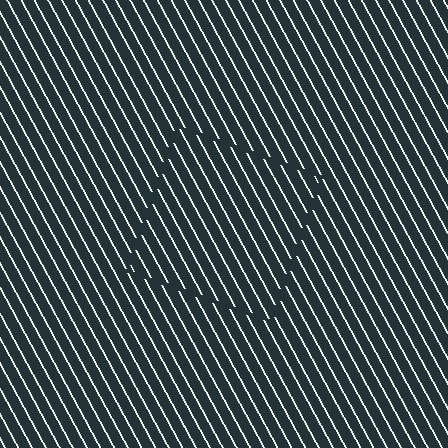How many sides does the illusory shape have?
4 sides — the line-ends trace a square.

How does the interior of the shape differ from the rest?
The interior of the shape contains the same grating, shifted by half a period — the contour is defined by the phase discontinuity where line-ends from the inner and outer gratings abut.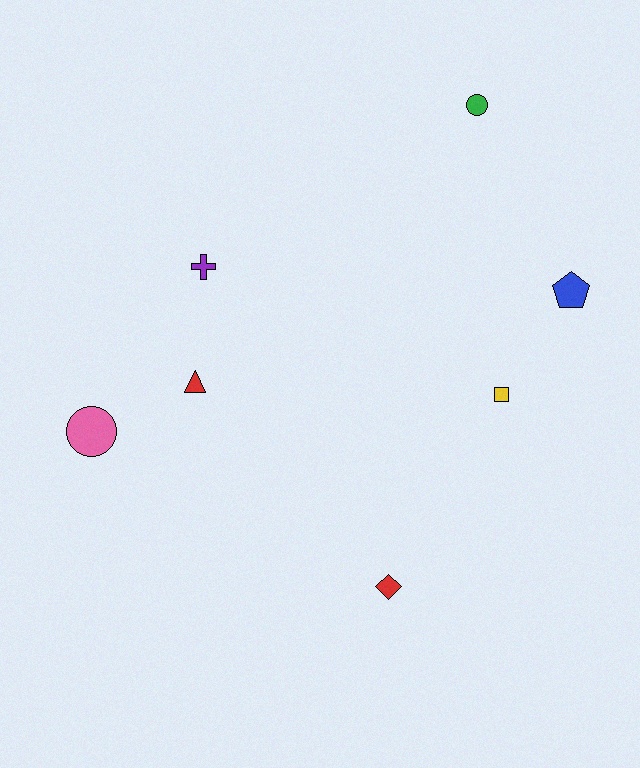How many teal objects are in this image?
There are no teal objects.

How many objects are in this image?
There are 7 objects.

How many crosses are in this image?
There is 1 cross.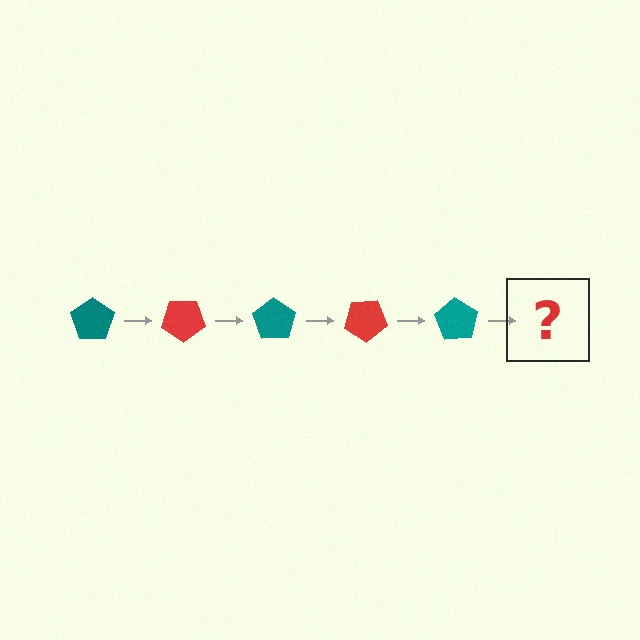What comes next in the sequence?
The next element should be a red pentagon, rotated 175 degrees from the start.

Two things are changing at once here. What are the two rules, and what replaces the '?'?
The two rules are that it rotates 35 degrees each step and the color cycles through teal and red. The '?' should be a red pentagon, rotated 175 degrees from the start.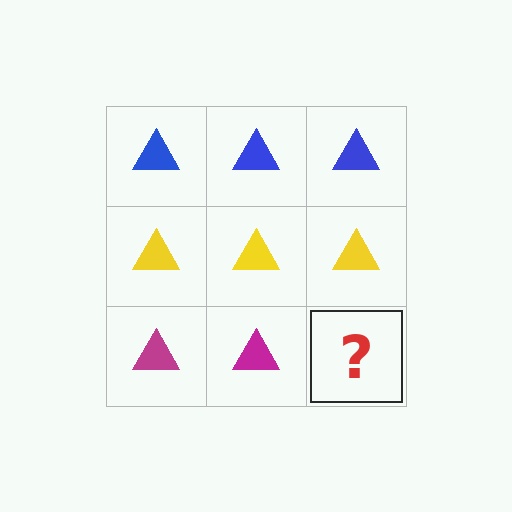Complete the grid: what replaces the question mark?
The question mark should be replaced with a magenta triangle.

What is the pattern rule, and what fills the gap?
The rule is that each row has a consistent color. The gap should be filled with a magenta triangle.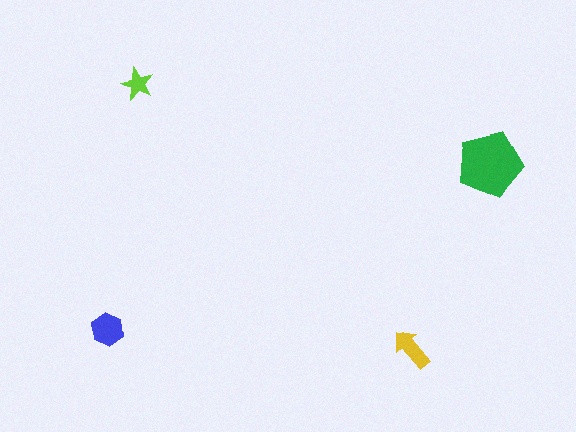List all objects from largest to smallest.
The green pentagon, the blue hexagon, the yellow arrow, the lime star.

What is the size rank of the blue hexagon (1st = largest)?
2nd.